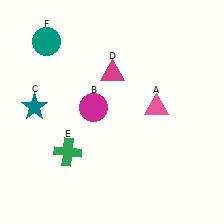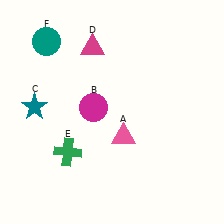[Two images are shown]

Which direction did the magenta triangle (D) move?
The magenta triangle (D) moved up.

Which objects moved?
The objects that moved are: the pink triangle (A), the magenta triangle (D).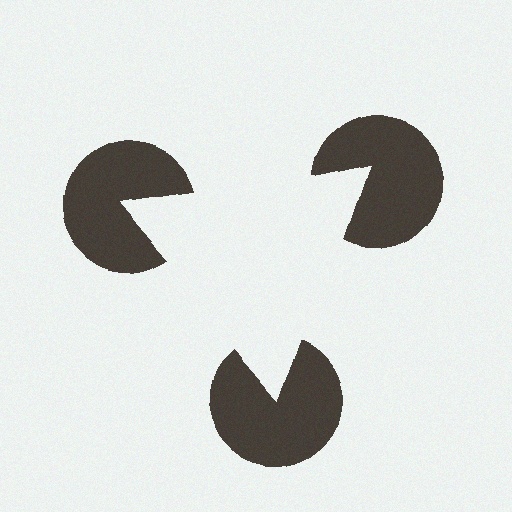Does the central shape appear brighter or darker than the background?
It typically appears slightly brighter than the background, even though no actual brightness change is drawn.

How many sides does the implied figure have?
3 sides.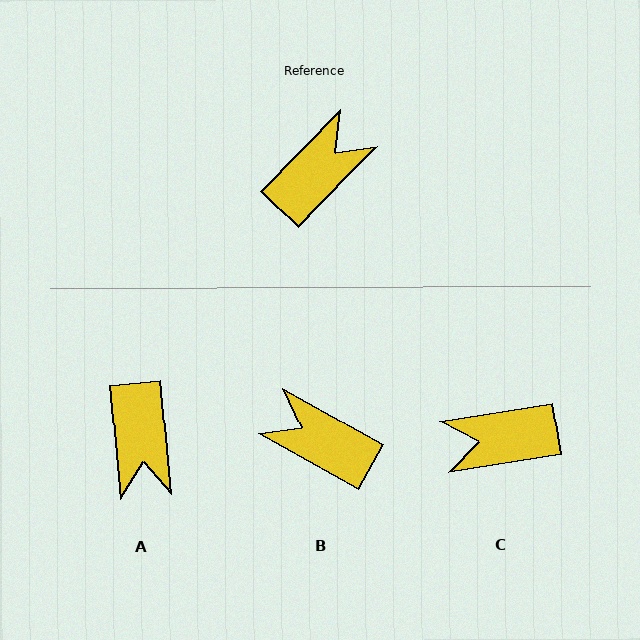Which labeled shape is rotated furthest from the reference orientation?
C, about 144 degrees away.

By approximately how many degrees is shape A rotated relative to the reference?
Approximately 130 degrees clockwise.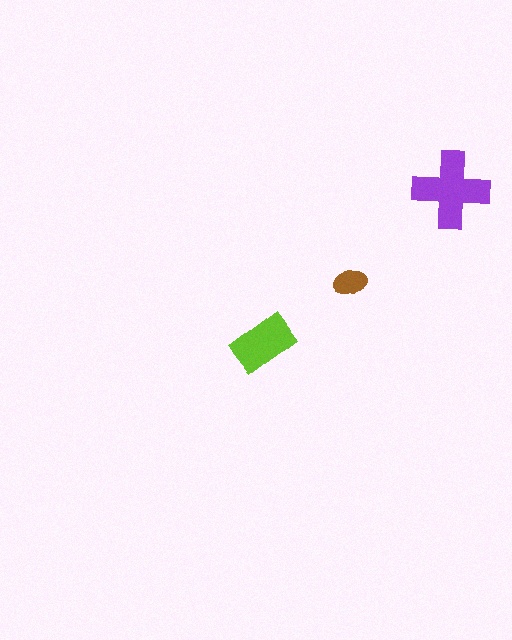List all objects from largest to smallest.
The purple cross, the lime rectangle, the brown ellipse.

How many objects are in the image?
There are 3 objects in the image.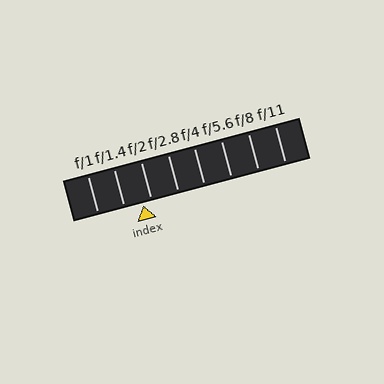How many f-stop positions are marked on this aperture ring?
There are 8 f-stop positions marked.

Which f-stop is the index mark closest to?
The index mark is closest to f/2.